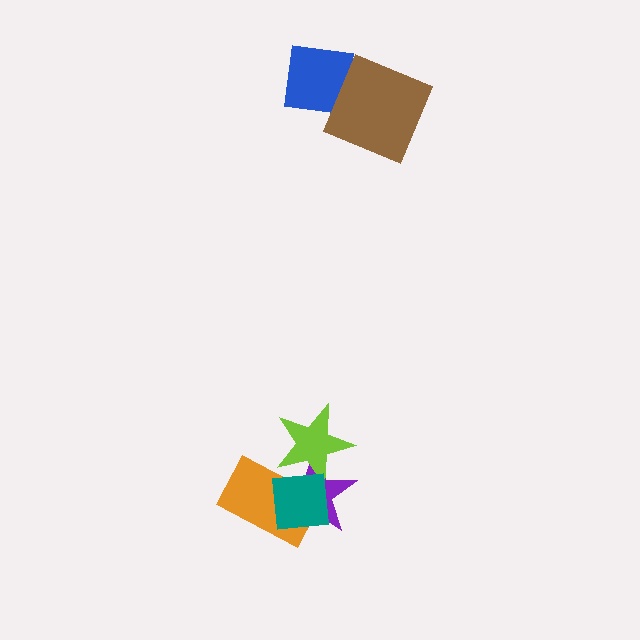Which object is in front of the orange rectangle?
The teal square is in front of the orange rectangle.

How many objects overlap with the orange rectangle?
3 objects overlap with the orange rectangle.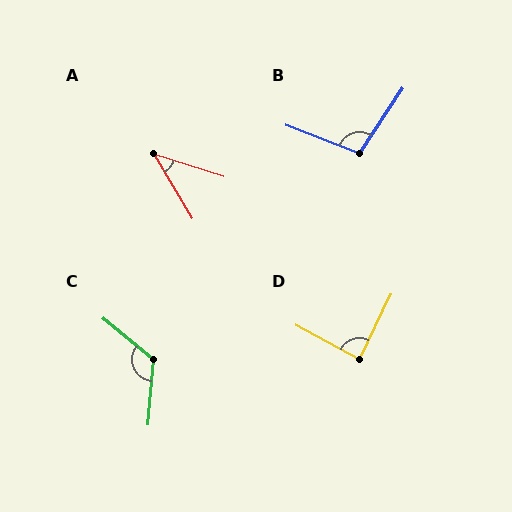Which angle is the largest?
C, at approximately 124 degrees.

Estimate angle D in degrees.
Approximately 88 degrees.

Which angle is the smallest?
A, at approximately 41 degrees.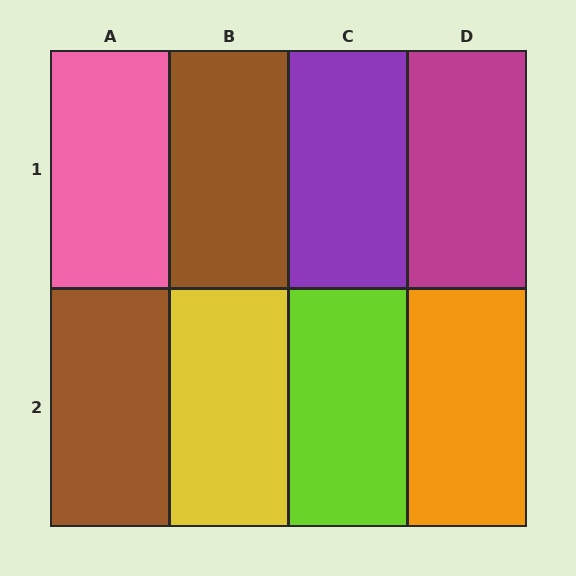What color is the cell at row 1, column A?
Pink.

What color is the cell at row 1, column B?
Brown.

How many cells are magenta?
1 cell is magenta.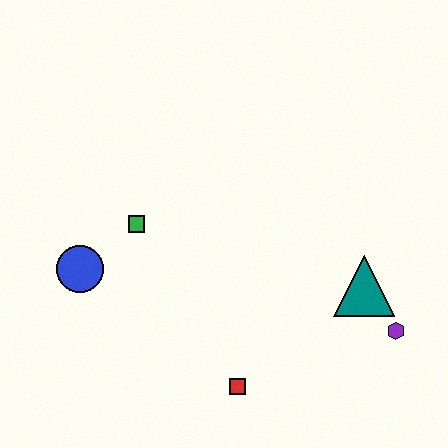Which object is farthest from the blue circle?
The purple hexagon is farthest from the blue circle.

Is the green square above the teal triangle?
Yes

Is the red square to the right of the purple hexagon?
No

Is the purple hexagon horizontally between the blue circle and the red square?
No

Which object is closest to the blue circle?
The green square is closest to the blue circle.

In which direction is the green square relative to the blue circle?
The green square is to the right of the blue circle.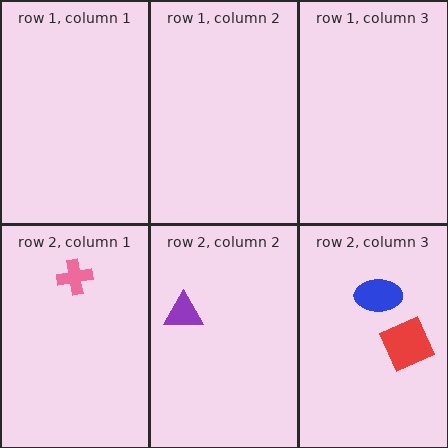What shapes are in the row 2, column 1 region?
The pink cross.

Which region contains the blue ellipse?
The row 2, column 3 region.